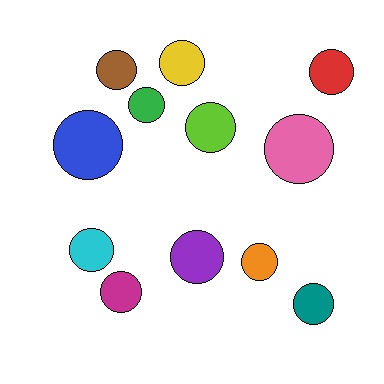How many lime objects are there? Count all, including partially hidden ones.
There is 1 lime object.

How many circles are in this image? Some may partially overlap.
There are 12 circles.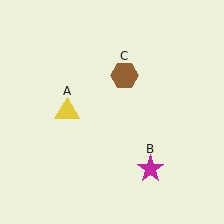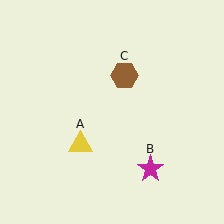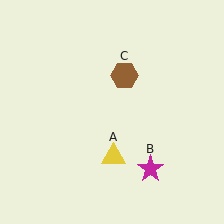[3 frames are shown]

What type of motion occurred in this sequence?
The yellow triangle (object A) rotated counterclockwise around the center of the scene.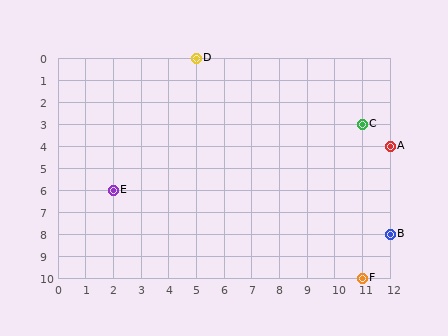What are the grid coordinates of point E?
Point E is at grid coordinates (2, 6).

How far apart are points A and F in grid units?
Points A and F are 1 column and 6 rows apart (about 6.1 grid units diagonally).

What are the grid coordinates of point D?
Point D is at grid coordinates (5, 0).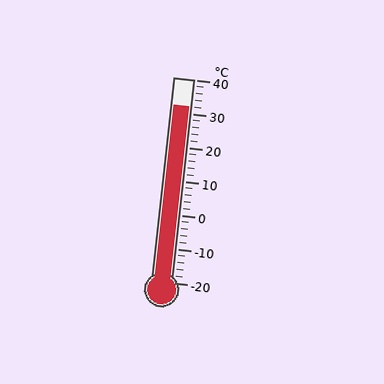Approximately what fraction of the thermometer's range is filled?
The thermometer is filled to approximately 85% of its range.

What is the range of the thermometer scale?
The thermometer scale ranges from -20°C to 40°C.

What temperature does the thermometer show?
The thermometer shows approximately 32°C.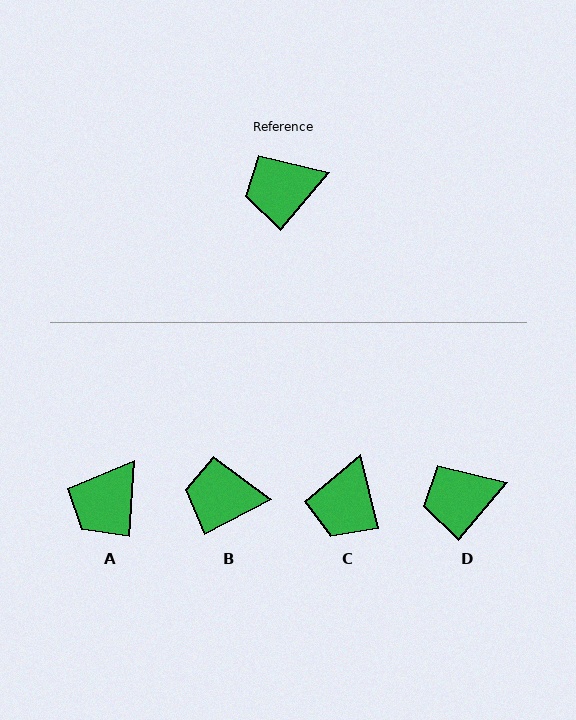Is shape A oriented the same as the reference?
No, it is off by about 36 degrees.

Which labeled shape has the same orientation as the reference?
D.